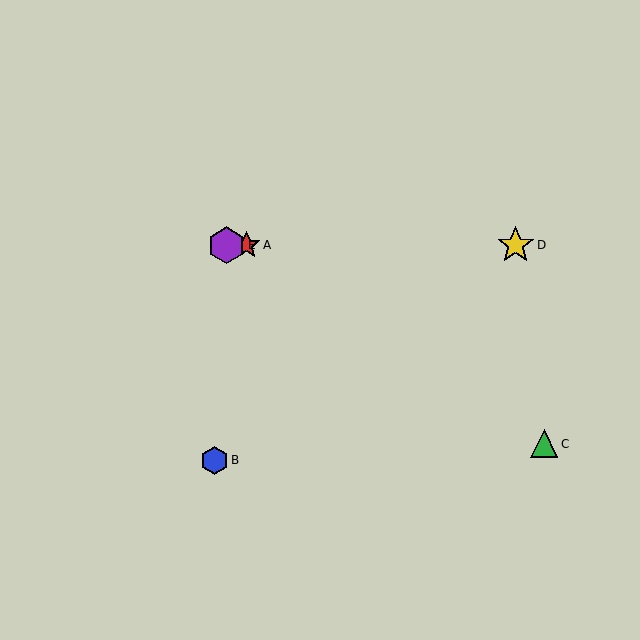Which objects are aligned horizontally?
Objects A, D, E are aligned horizontally.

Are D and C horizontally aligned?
No, D is at y≈245 and C is at y≈444.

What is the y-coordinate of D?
Object D is at y≈245.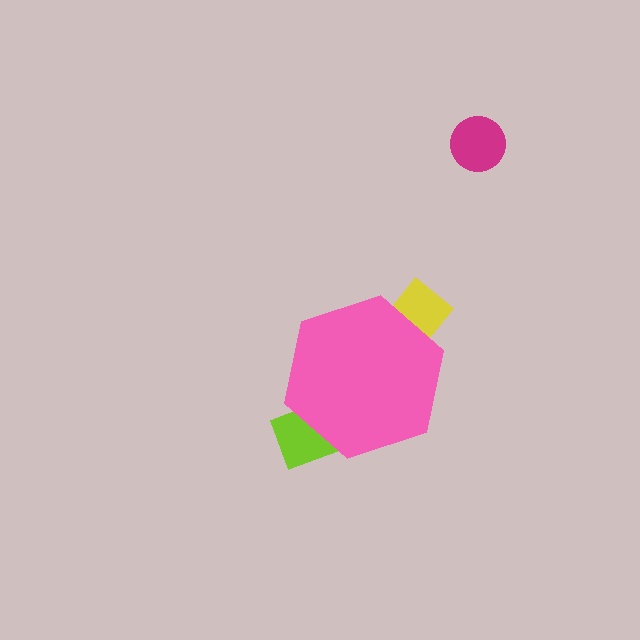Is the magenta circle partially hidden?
No, the magenta circle is fully visible.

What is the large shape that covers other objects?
A pink hexagon.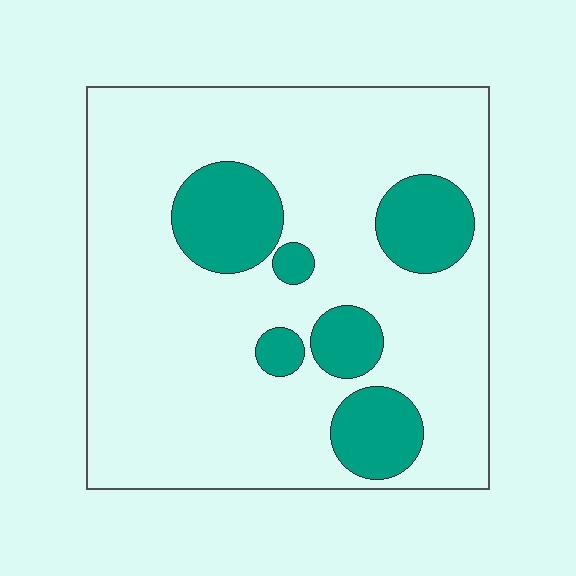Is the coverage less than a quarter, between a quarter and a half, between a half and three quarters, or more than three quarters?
Less than a quarter.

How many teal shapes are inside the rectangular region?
6.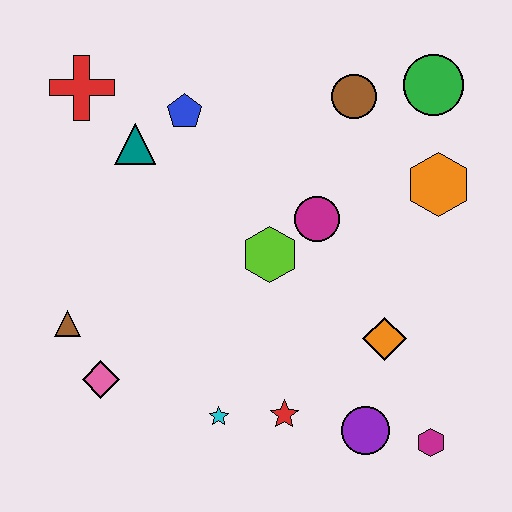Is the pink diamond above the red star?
Yes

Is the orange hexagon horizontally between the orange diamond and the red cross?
No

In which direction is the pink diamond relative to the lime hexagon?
The pink diamond is to the left of the lime hexagon.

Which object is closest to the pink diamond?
The brown triangle is closest to the pink diamond.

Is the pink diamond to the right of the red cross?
Yes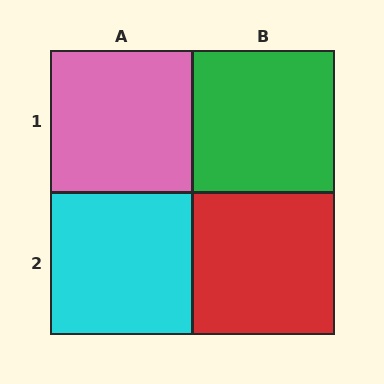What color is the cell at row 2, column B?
Red.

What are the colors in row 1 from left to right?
Pink, green.